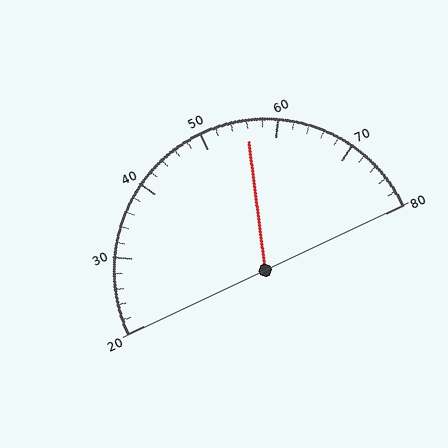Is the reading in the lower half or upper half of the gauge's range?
The reading is in the upper half of the range (20 to 80).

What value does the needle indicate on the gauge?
The needle indicates approximately 56.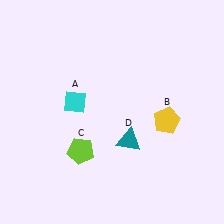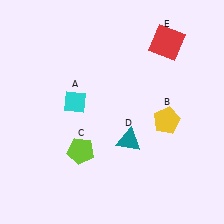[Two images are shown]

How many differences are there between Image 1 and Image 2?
There is 1 difference between the two images.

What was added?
A red square (E) was added in Image 2.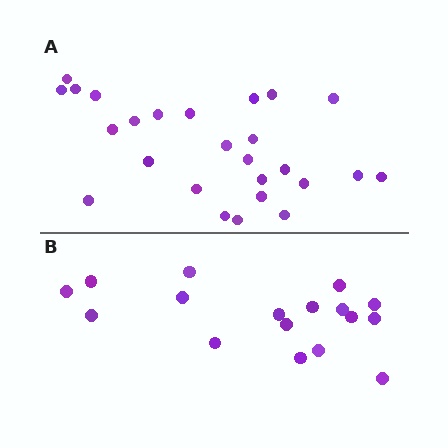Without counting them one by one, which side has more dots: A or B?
Region A (the top region) has more dots.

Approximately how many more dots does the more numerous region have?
Region A has roughly 8 or so more dots than region B.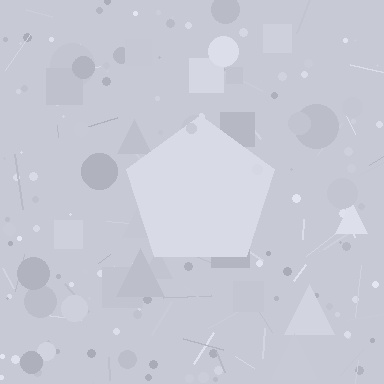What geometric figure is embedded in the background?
A pentagon is embedded in the background.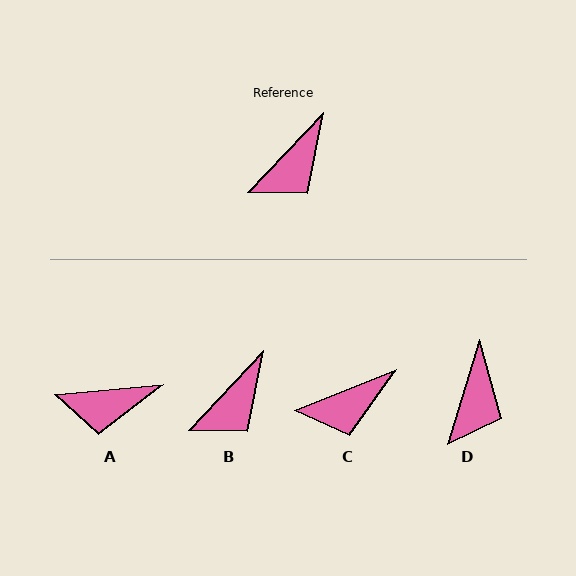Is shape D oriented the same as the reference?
No, it is off by about 27 degrees.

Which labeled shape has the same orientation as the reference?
B.